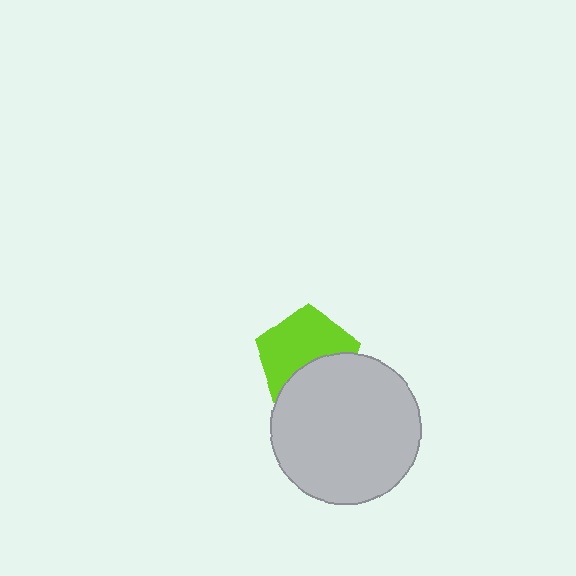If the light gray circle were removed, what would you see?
You would see the complete lime pentagon.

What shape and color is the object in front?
The object in front is a light gray circle.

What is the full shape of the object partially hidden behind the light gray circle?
The partially hidden object is a lime pentagon.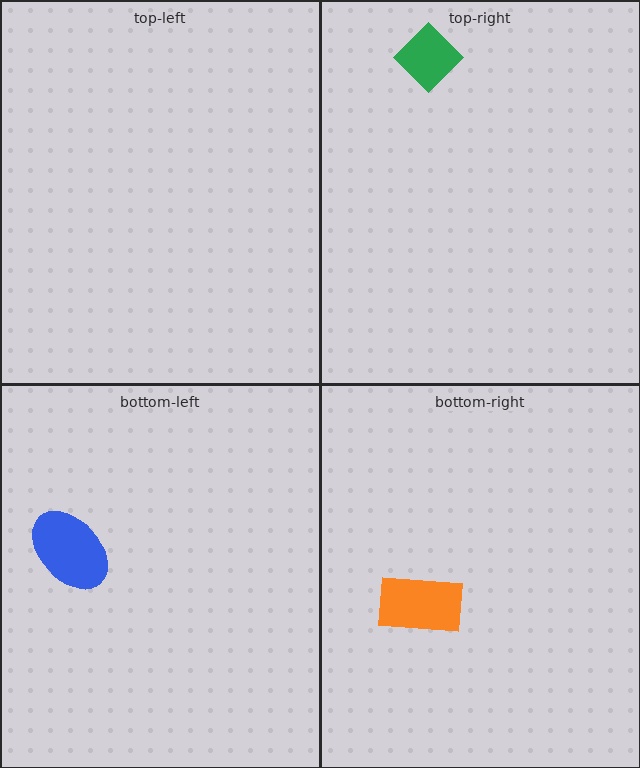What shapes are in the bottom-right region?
The orange rectangle.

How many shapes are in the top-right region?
1.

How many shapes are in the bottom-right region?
1.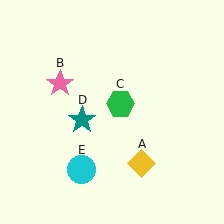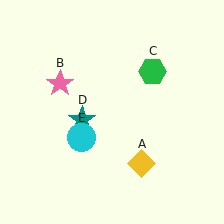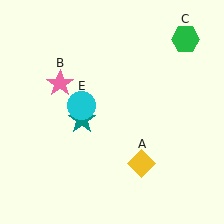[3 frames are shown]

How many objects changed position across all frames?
2 objects changed position: green hexagon (object C), cyan circle (object E).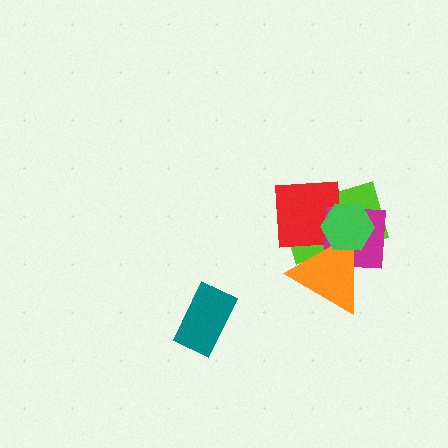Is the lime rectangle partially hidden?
Yes, it is partially covered by another shape.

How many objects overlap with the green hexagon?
4 objects overlap with the green hexagon.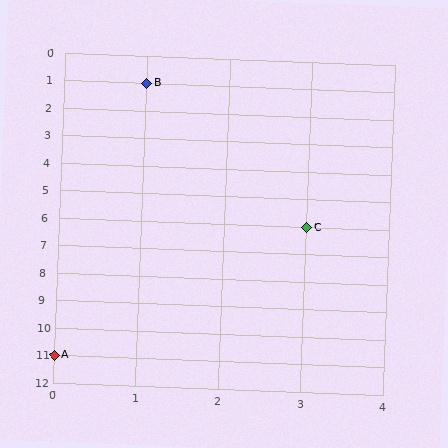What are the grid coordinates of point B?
Point B is at grid coordinates (1, 1).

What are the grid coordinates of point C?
Point C is at grid coordinates (3, 6).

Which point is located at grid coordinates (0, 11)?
Point A is at (0, 11).